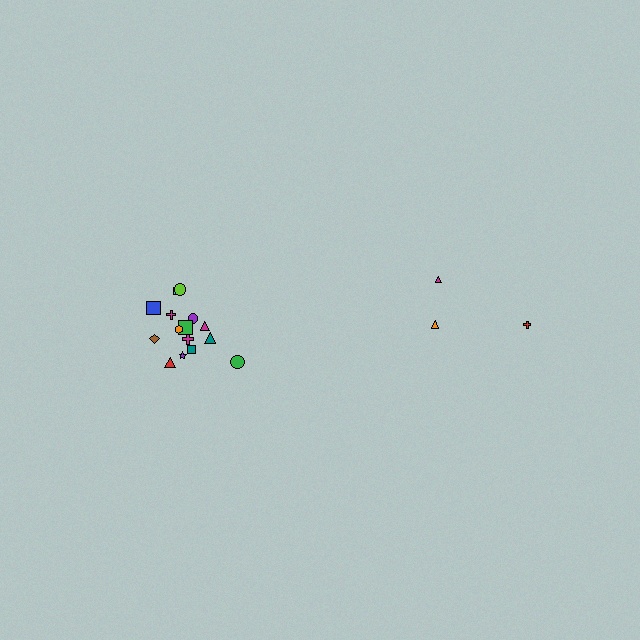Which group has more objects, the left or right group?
The left group.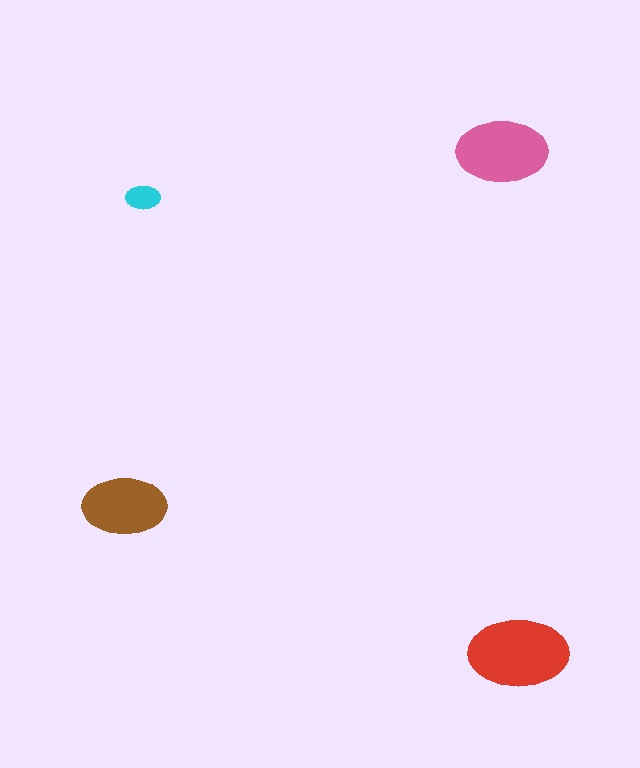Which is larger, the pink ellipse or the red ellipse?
The red one.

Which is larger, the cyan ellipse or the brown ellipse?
The brown one.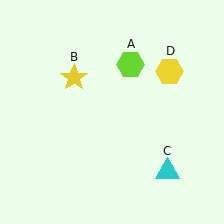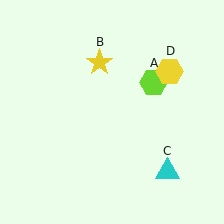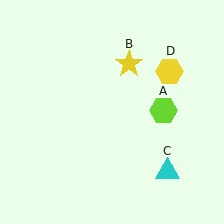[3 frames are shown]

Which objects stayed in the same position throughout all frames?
Cyan triangle (object C) and yellow hexagon (object D) remained stationary.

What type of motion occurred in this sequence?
The lime hexagon (object A), yellow star (object B) rotated clockwise around the center of the scene.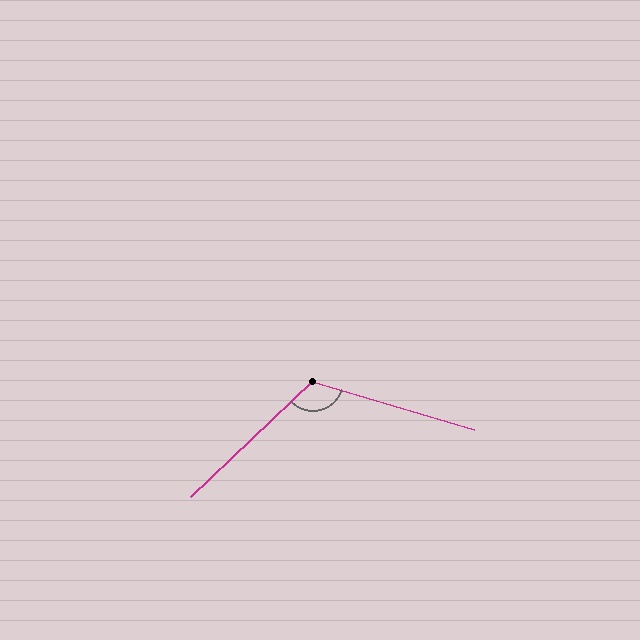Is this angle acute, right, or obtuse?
It is obtuse.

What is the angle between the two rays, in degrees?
Approximately 120 degrees.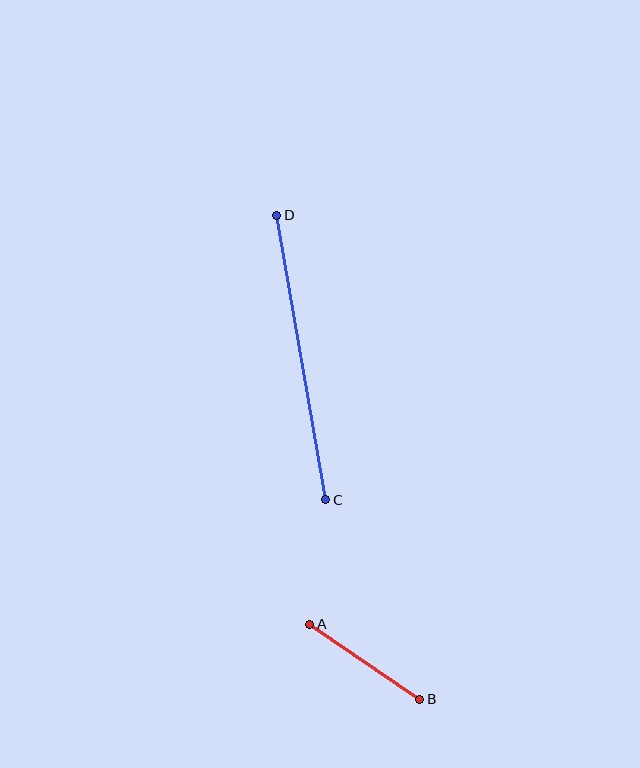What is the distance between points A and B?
The distance is approximately 133 pixels.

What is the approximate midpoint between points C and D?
The midpoint is at approximately (301, 358) pixels.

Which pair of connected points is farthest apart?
Points C and D are farthest apart.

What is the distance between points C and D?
The distance is approximately 289 pixels.